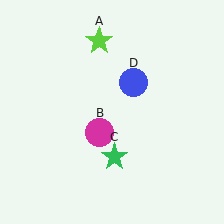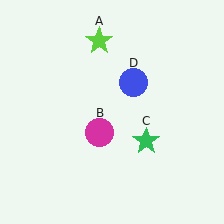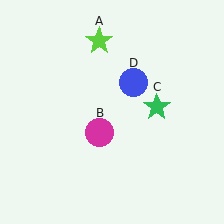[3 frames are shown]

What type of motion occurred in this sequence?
The green star (object C) rotated counterclockwise around the center of the scene.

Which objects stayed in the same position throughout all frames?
Lime star (object A) and magenta circle (object B) and blue circle (object D) remained stationary.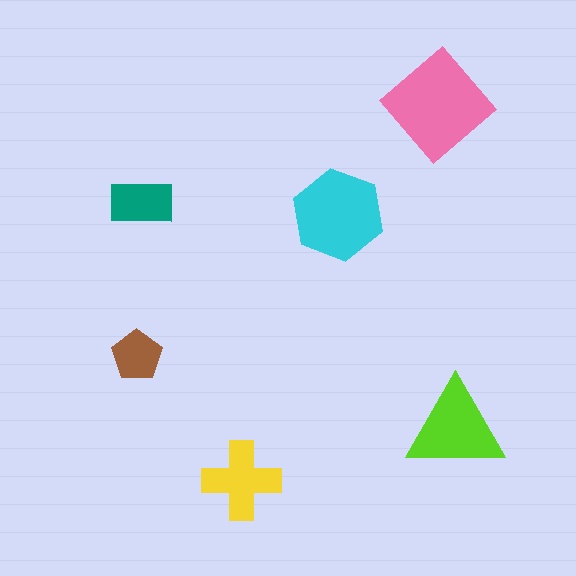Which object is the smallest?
The brown pentagon.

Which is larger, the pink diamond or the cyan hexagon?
The pink diamond.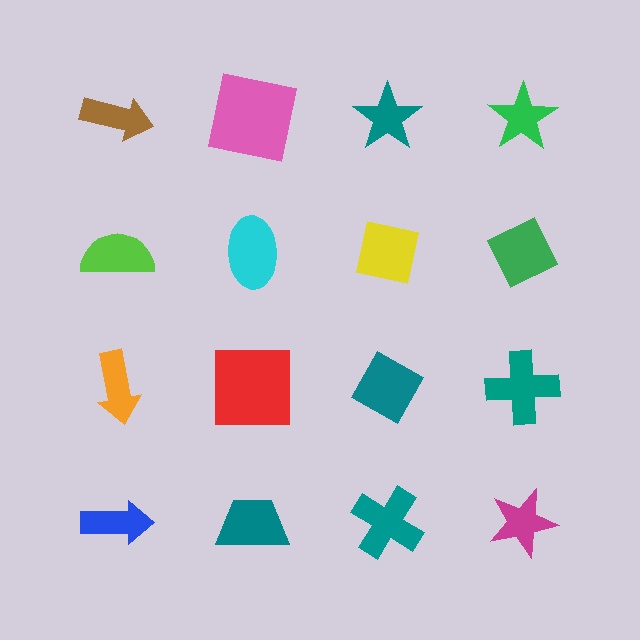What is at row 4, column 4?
A magenta star.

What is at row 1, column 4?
A green star.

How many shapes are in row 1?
4 shapes.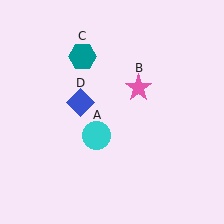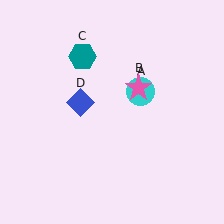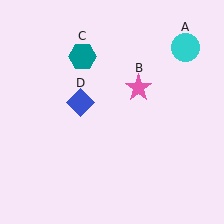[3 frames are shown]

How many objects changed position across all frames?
1 object changed position: cyan circle (object A).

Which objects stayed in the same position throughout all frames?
Pink star (object B) and teal hexagon (object C) and blue diamond (object D) remained stationary.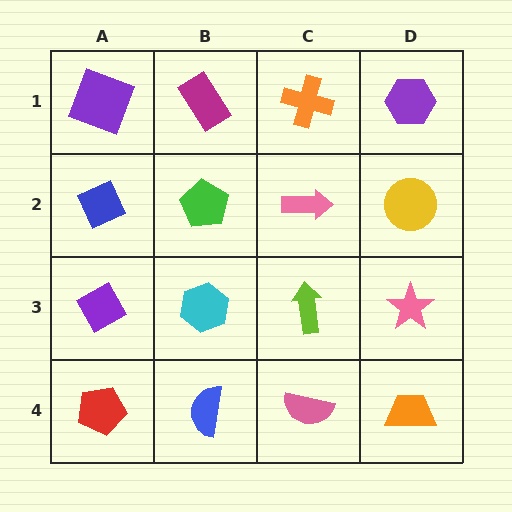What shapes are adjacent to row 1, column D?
A yellow circle (row 2, column D), an orange cross (row 1, column C).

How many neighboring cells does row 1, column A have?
2.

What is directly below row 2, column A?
A purple diamond.